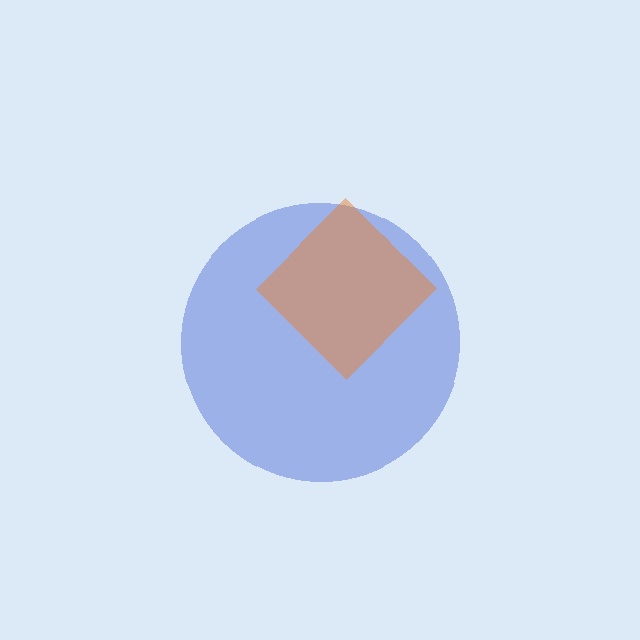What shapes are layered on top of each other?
The layered shapes are: a blue circle, an orange diamond.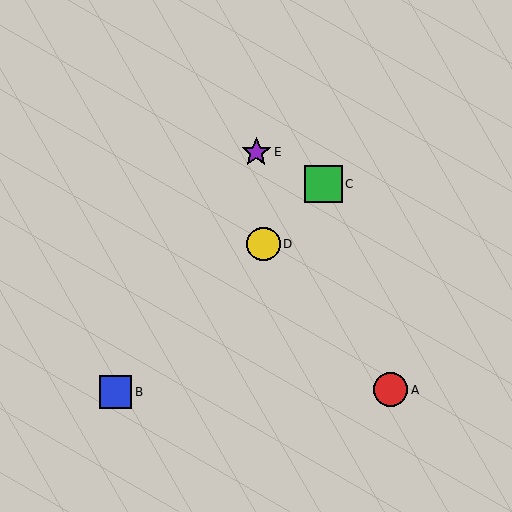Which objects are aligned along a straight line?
Objects B, C, D are aligned along a straight line.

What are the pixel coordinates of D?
Object D is at (263, 244).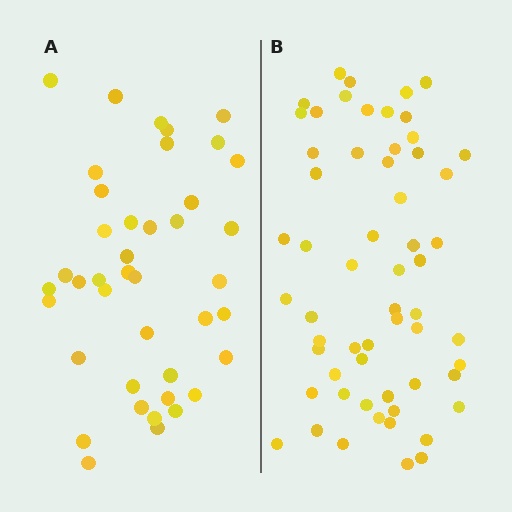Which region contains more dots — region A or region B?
Region B (the right region) has more dots.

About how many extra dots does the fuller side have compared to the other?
Region B has approximately 20 more dots than region A.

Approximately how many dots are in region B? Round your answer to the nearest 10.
About 60 dots. (The exact count is 59, which rounds to 60.)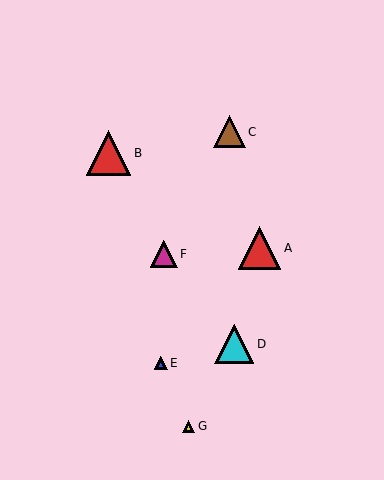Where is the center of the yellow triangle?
The center of the yellow triangle is at (188, 426).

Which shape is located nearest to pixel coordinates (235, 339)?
The cyan triangle (labeled D) at (234, 344) is nearest to that location.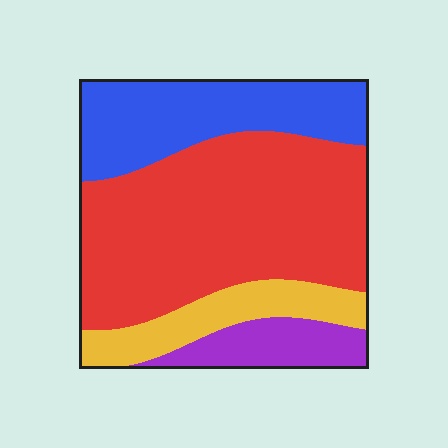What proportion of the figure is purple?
Purple covers 11% of the figure.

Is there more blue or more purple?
Blue.